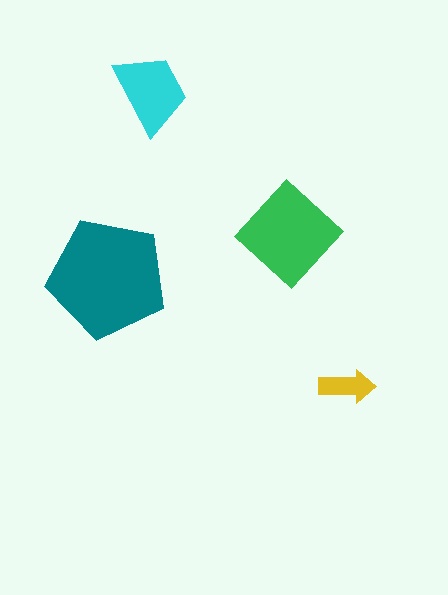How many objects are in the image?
There are 4 objects in the image.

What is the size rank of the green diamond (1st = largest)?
2nd.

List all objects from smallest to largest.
The yellow arrow, the cyan trapezoid, the green diamond, the teal pentagon.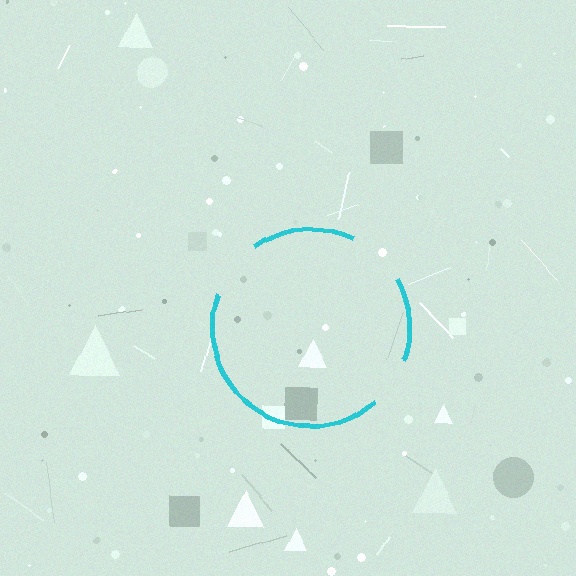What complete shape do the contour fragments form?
The contour fragments form a circle.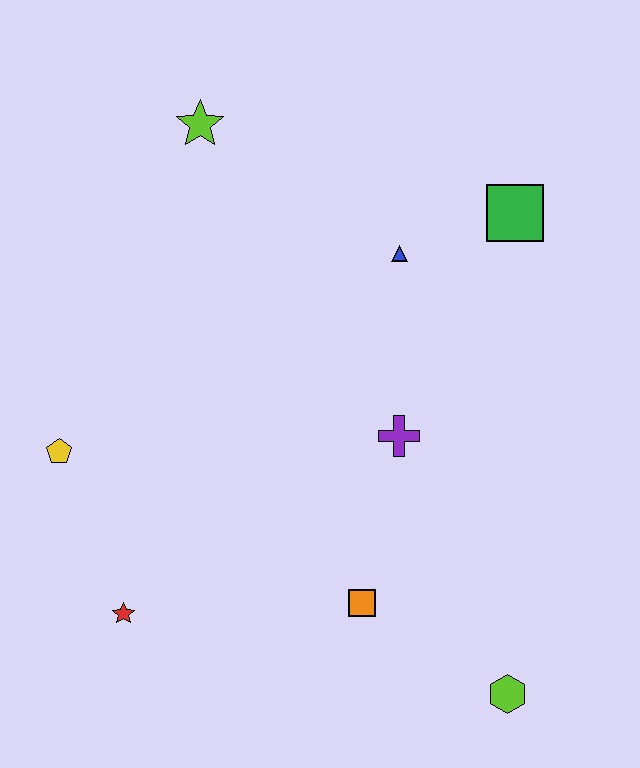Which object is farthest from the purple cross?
The lime star is farthest from the purple cross.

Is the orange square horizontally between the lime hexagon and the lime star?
Yes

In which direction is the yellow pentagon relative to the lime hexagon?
The yellow pentagon is to the left of the lime hexagon.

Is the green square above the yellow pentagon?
Yes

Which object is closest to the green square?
The blue triangle is closest to the green square.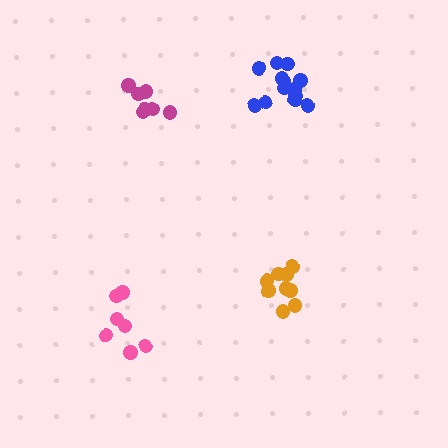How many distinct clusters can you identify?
There are 4 distinct clusters.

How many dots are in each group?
Group 1: 7 dots, Group 2: 9 dots, Group 3: 13 dots, Group 4: 7 dots (36 total).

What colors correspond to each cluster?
The clusters are colored: magenta, orange, blue, pink.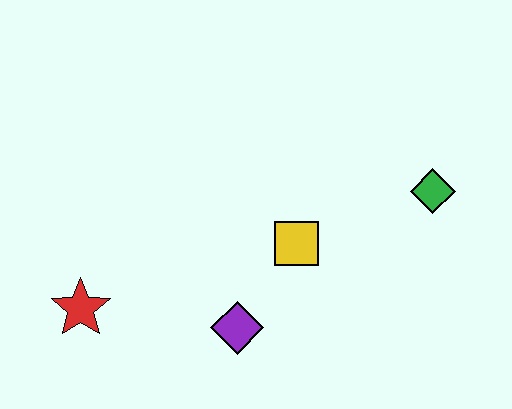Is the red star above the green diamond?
No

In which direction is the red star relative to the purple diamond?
The red star is to the left of the purple diamond.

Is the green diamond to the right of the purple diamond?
Yes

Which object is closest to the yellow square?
The purple diamond is closest to the yellow square.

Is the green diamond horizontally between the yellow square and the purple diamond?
No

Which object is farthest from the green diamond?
The red star is farthest from the green diamond.